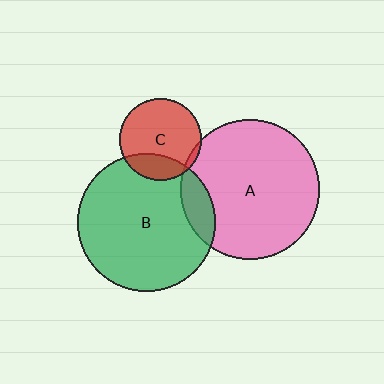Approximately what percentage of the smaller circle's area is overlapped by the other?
Approximately 20%.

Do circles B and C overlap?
Yes.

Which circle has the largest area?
Circle A (pink).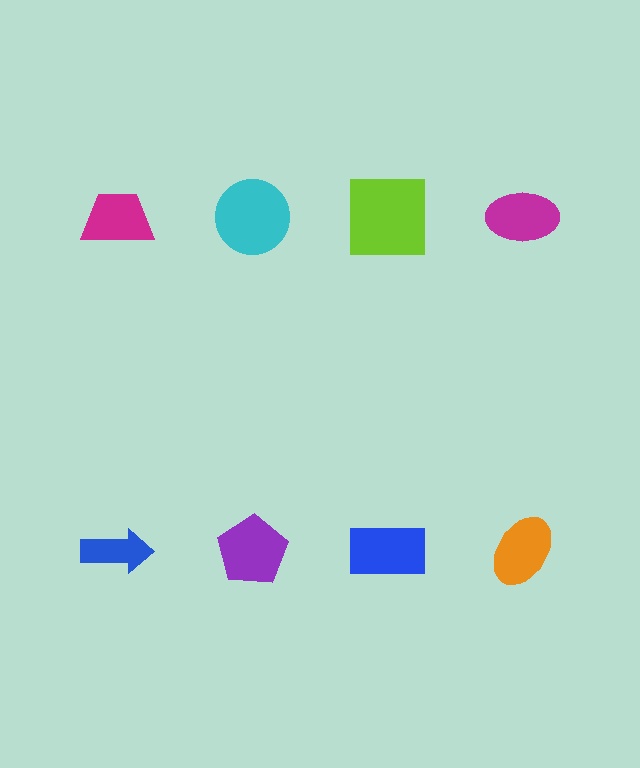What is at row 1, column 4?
A magenta ellipse.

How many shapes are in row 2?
4 shapes.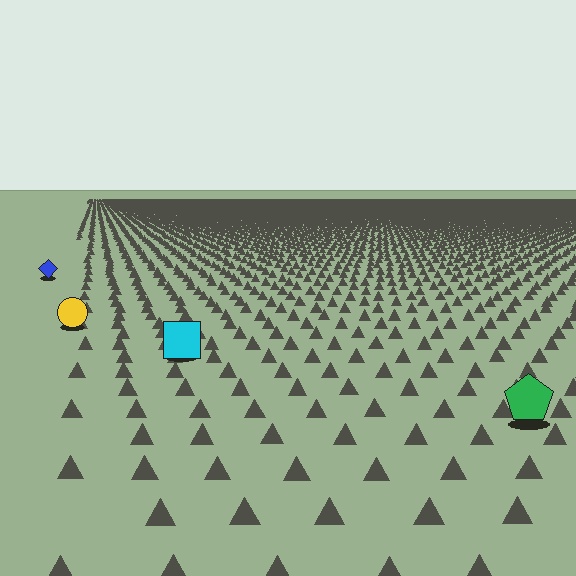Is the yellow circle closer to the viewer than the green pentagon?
No. The green pentagon is closer — you can tell from the texture gradient: the ground texture is coarser near it.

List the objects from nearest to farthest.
From nearest to farthest: the green pentagon, the cyan square, the yellow circle, the blue diamond.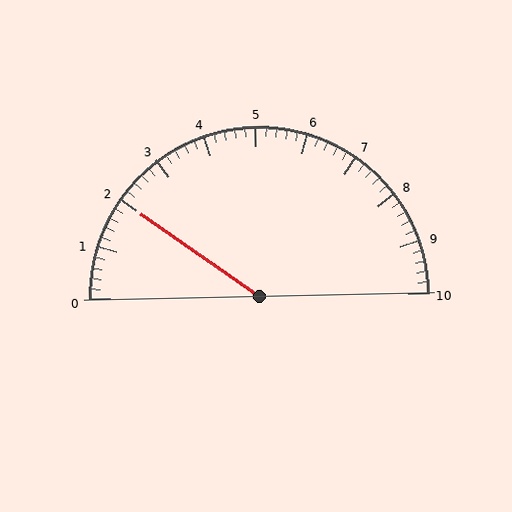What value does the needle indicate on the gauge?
The needle indicates approximately 2.0.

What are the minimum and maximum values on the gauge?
The gauge ranges from 0 to 10.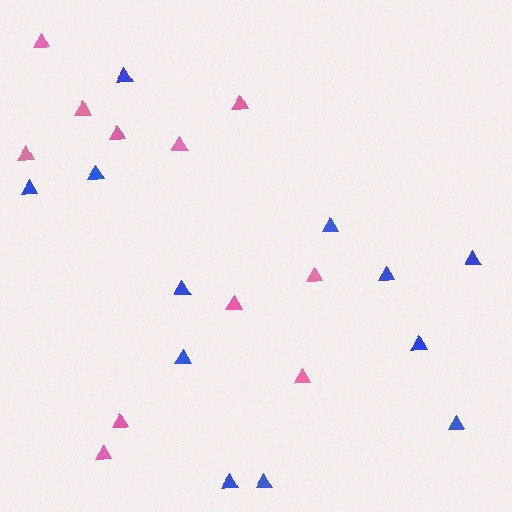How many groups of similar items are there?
There are 2 groups: one group of pink triangles (11) and one group of blue triangles (12).